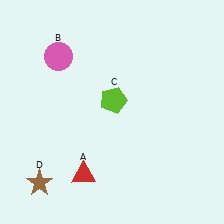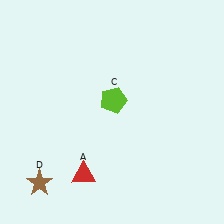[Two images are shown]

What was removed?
The pink circle (B) was removed in Image 2.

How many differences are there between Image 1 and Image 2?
There is 1 difference between the two images.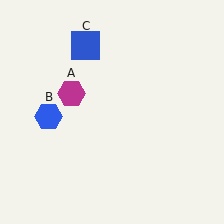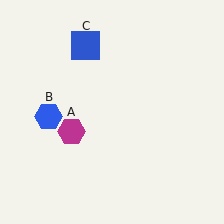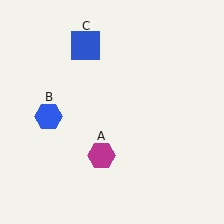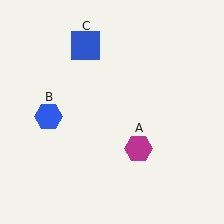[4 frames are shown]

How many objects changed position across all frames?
1 object changed position: magenta hexagon (object A).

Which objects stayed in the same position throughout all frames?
Blue hexagon (object B) and blue square (object C) remained stationary.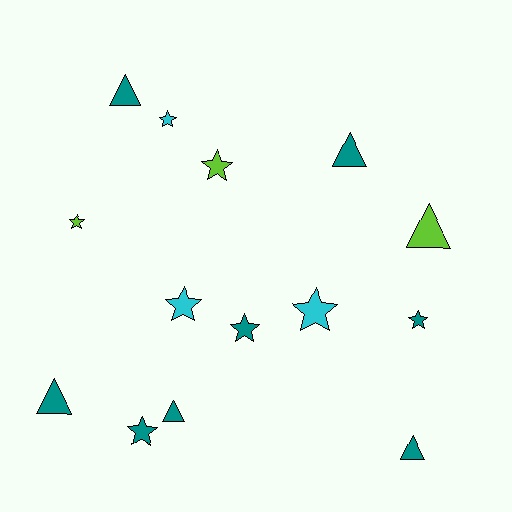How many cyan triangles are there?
There are no cyan triangles.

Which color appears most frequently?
Teal, with 8 objects.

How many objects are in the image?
There are 14 objects.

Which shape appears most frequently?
Star, with 8 objects.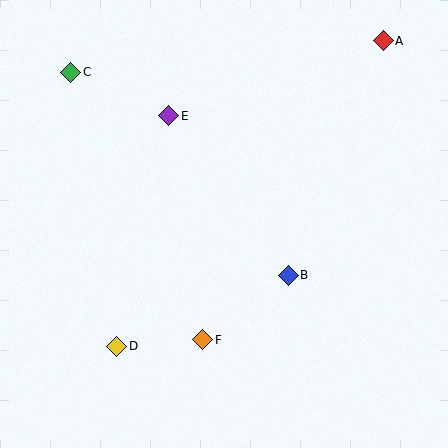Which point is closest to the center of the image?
Point B at (288, 276) is closest to the center.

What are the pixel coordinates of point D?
Point D is at (117, 346).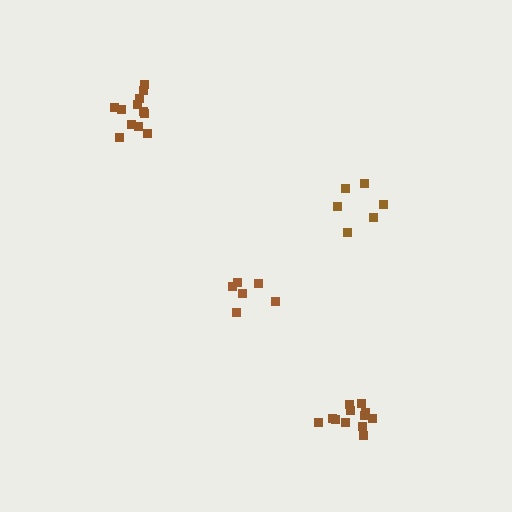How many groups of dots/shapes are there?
There are 4 groups.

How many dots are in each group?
Group 1: 12 dots, Group 2: 6 dots, Group 3: 6 dots, Group 4: 12 dots (36 total).